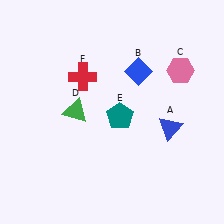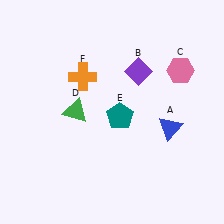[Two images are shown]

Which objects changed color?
B changed from blue to purple. F changed from red to orange.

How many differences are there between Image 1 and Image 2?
There are 2 differences between the two images.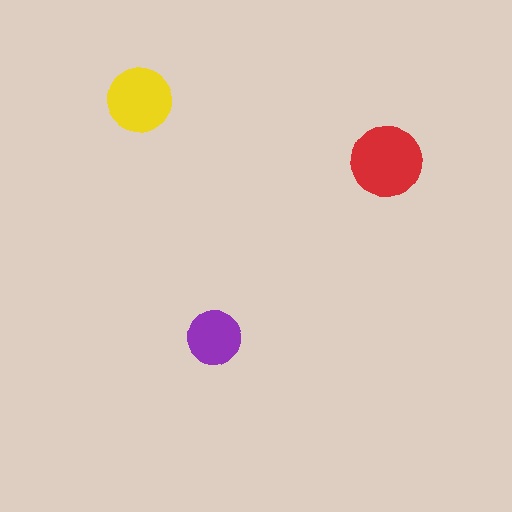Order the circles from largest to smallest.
the red one, the yellow one, the purple one.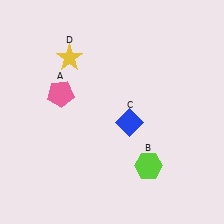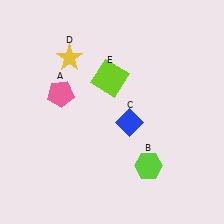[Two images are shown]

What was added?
A lime square (E) was added in Image 2.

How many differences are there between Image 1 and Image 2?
There is 1 difference between the two images.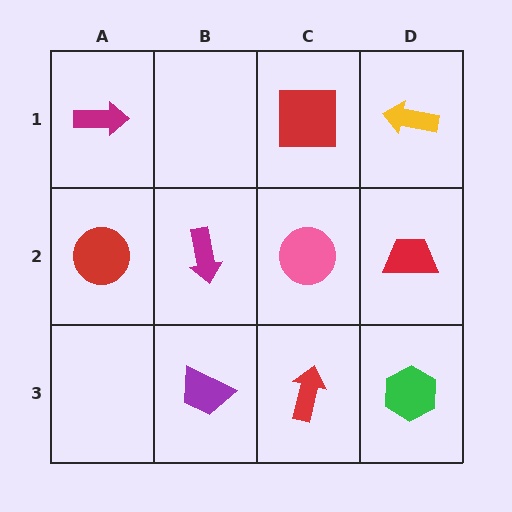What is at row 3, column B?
A purple trapezoid.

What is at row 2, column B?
A magenta arrow.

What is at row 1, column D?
A yellow arrow.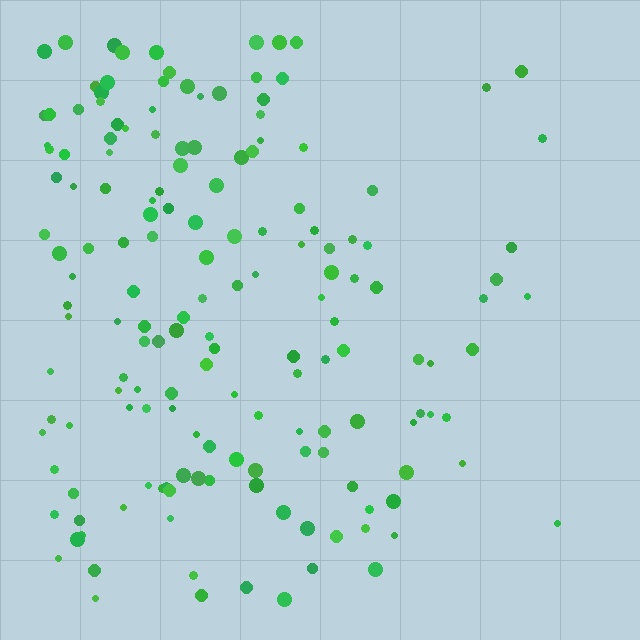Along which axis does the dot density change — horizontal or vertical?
Horizontal.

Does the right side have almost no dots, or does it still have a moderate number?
Still a moderate number, just noticeably fewer than the left.